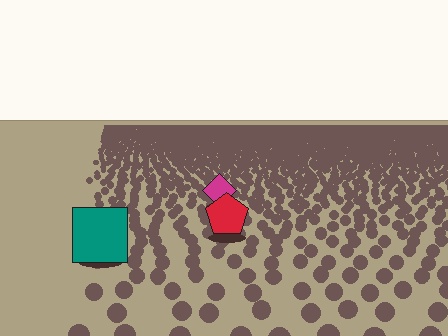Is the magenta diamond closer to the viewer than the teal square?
No. The teal square is closer — you can tell from the texture gradient: the ground texture is coarser near it.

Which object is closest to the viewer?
The teal square is closest. The texture marks near it are larger and more spread out.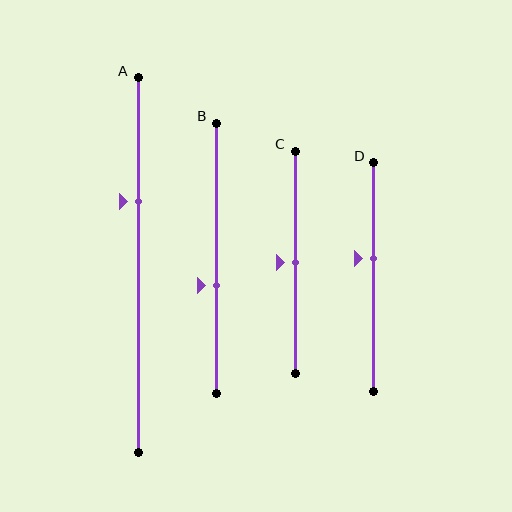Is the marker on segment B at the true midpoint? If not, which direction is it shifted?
No, the marker on segment B is shifted downward by about 10% of the segment length.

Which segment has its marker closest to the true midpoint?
Segment C has its marker closest to the true midpoint.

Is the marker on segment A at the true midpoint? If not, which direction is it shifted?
No, the marker on segment A is shifted upward by about 17% of the segment length.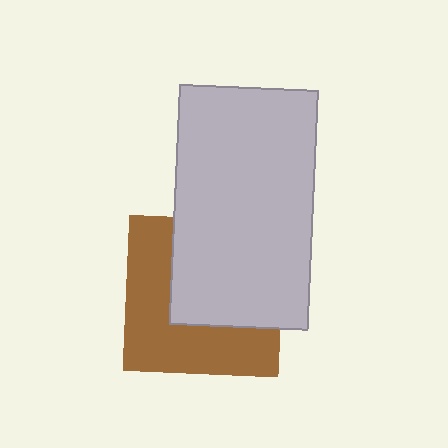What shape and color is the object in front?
The object in front is a light gray rectangle.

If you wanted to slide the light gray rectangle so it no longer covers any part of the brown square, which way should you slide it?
Slide it toward the upper-right — that is the most direct way to separate the two shapes.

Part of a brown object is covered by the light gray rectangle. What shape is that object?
It is a square.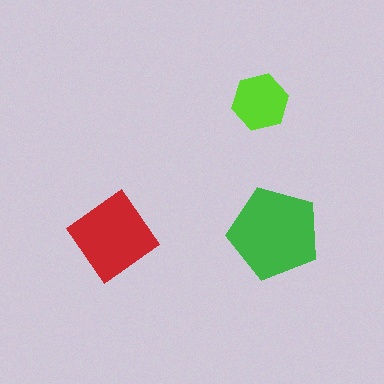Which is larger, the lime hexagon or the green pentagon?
The green pentagon.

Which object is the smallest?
The lime hexagon.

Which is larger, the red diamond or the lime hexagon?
The red diamond.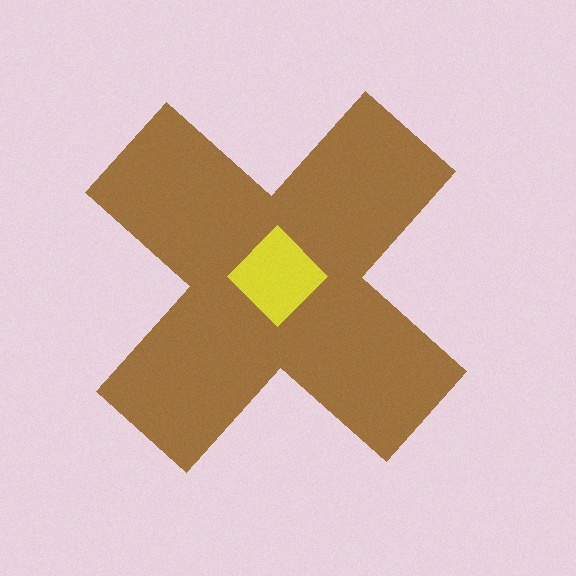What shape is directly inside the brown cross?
The yellow diamond.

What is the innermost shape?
The yellow diamond.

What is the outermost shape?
The brown cross.